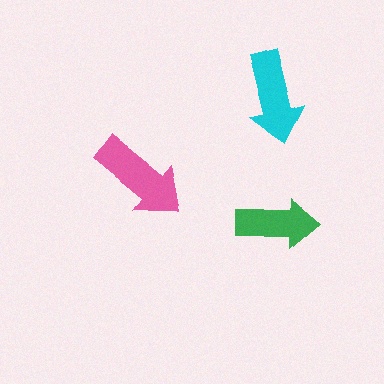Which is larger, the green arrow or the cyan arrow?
The cyan one.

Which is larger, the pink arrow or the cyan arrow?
The pink one.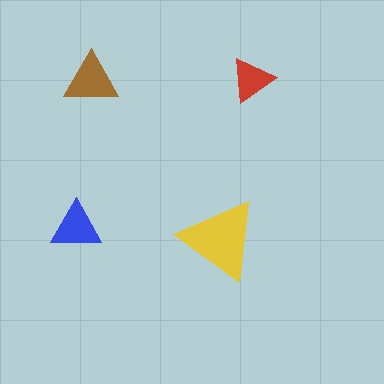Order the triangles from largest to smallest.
the yellow one, the brown one, the blue one, the red one.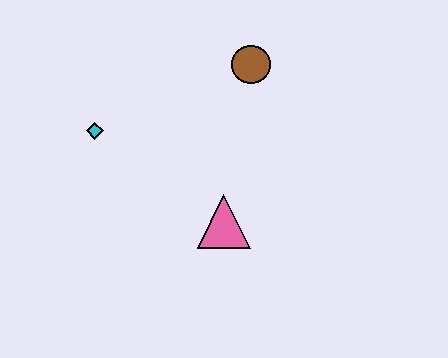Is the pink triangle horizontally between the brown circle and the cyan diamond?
Yes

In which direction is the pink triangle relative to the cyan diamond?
The pink triangle is to the right of the cyan diamond.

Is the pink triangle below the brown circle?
Yes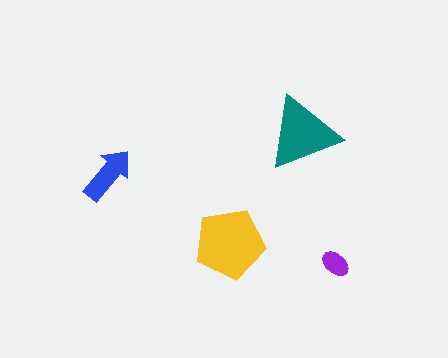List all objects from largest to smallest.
The yellow pentagon, the teal triangle, the blue arrow, the purple ellipse.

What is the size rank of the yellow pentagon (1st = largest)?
1st.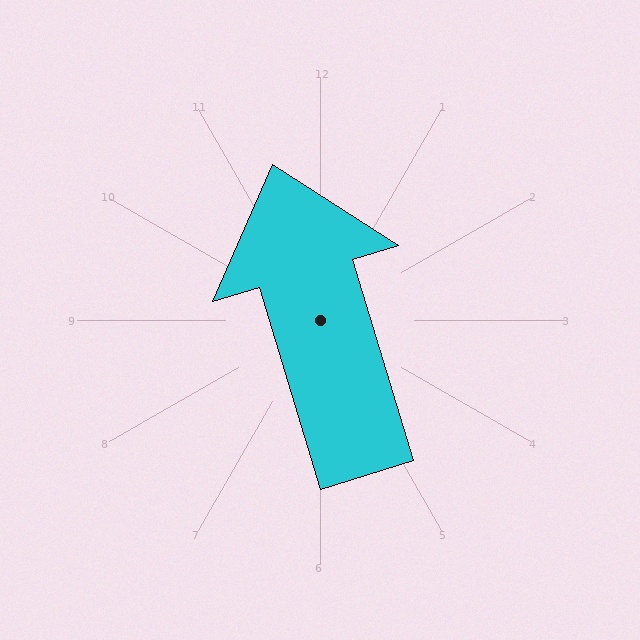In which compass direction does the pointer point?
North.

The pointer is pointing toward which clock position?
Roughly 11 o'clock.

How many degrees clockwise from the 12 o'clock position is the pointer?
Approximately 343 degrees.